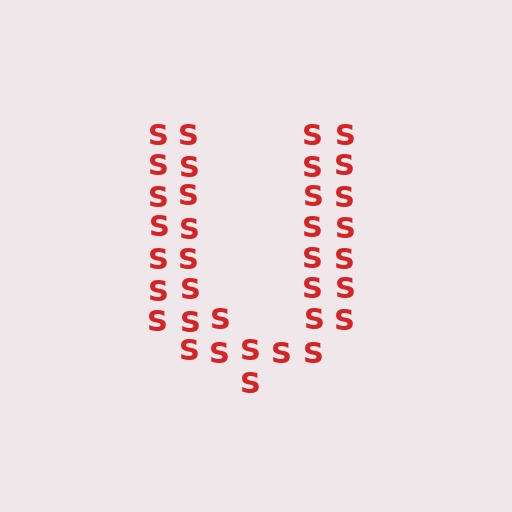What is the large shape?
The large shape is the letter U.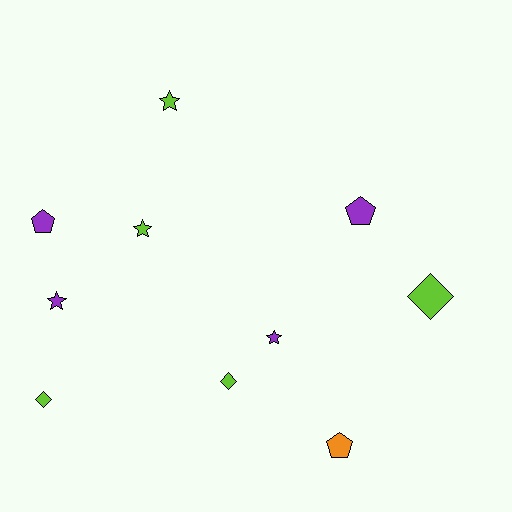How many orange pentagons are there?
There is 1 orange pentagon.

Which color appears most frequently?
Lime, with 5 objects.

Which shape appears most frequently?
Star, with 4 objects.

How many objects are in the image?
There are 10 objects.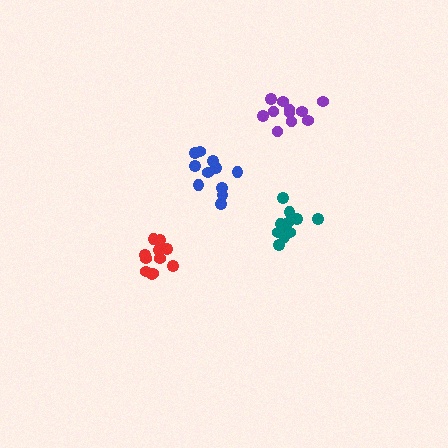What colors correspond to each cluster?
The clusters are colored: red, blue, teal, purple.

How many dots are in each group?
Group 1: 11 dots, Group 2: 11 dots, Group 3: 12 dots, Group 4: 11 dots (45 total).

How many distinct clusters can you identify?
There are 4 distinct clusters.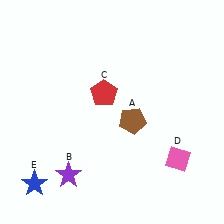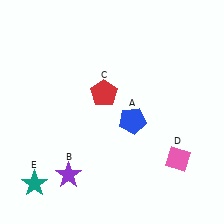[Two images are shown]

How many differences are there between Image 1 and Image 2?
There are 2 differences between the two images.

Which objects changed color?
A changed from brown to blue. E changed from blue to teal.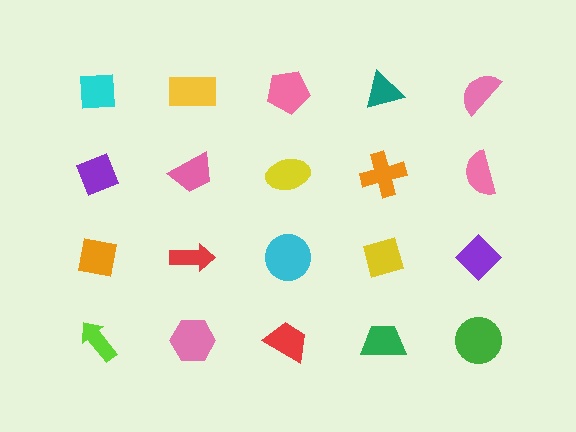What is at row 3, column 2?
A red arrow.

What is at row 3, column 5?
A purple diamond.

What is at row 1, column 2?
A yellow rectangle.